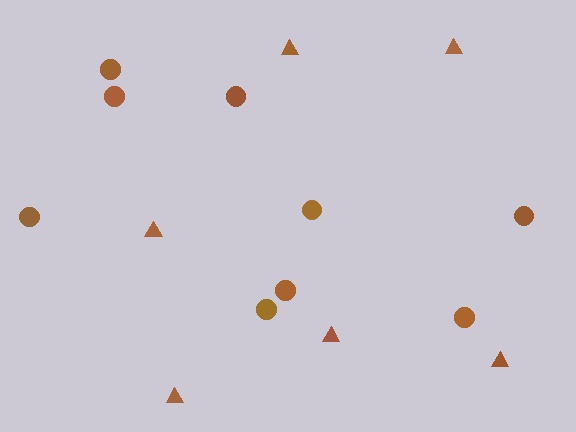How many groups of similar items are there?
There are 2 groups: one group of triangles (6) and one group of circles (9).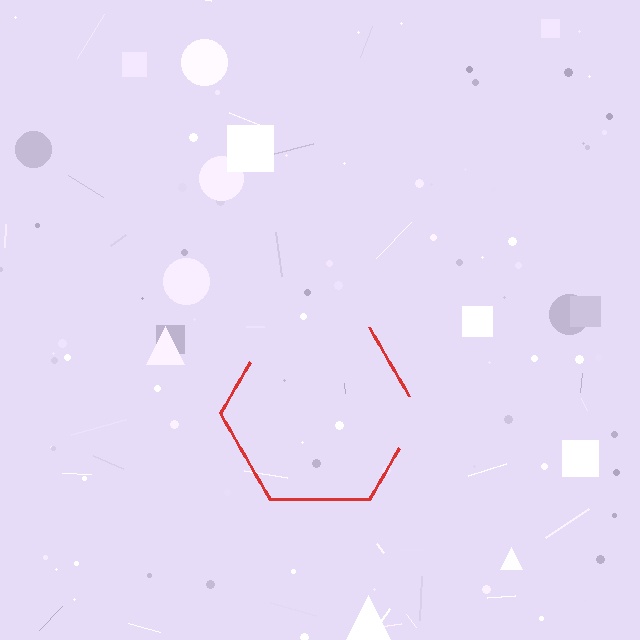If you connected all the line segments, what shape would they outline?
They would outline a hexagon.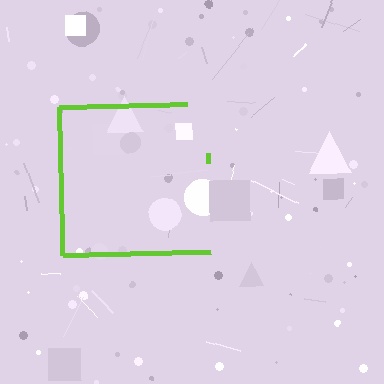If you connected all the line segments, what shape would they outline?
They would outline a square.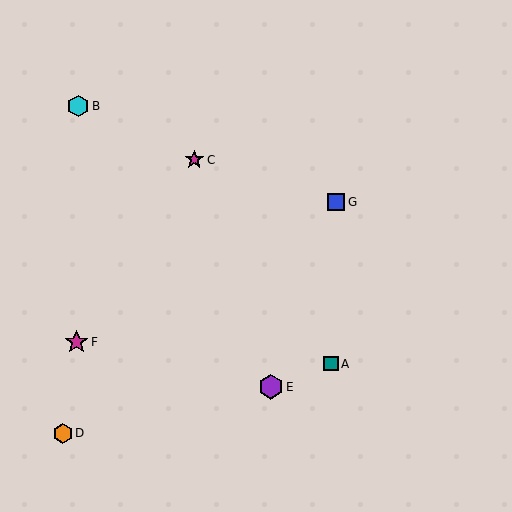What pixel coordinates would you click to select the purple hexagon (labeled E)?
Click at (271, 387) to select the purple hexagon E.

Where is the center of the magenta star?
The center of the magenta star is at (194, 160).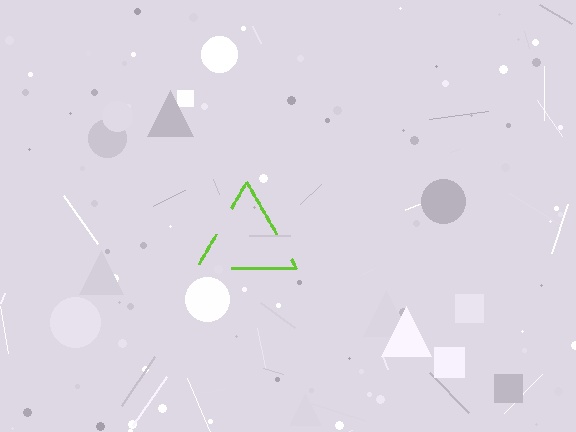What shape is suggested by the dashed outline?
The dashed outline suggests a triangle.